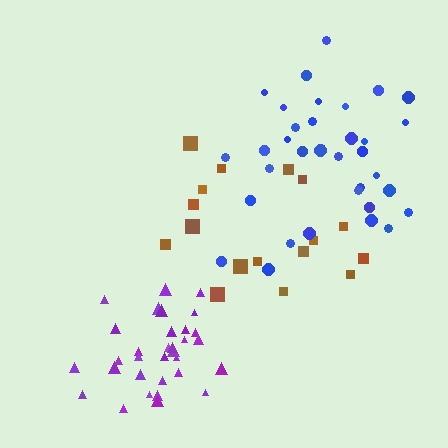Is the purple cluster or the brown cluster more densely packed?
Purple.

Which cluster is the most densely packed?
Purple.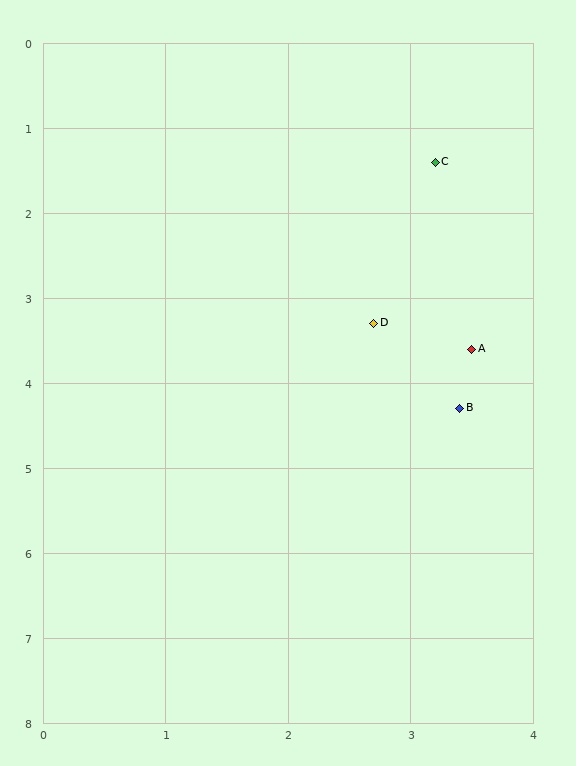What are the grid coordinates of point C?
Point C is at approximately (3.2, 1.4).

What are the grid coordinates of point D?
Point D is at approximately (2.7, 3.3).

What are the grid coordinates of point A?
Point A is at approximately (3.5, 3.6).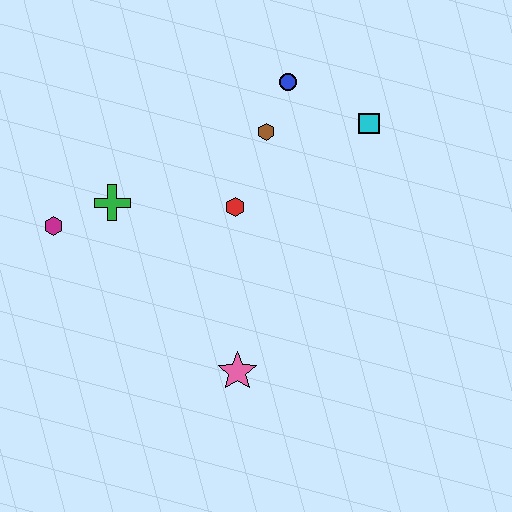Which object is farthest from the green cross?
The cyan square is farthest from the green cross.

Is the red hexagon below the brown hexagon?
Yes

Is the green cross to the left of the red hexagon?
Yes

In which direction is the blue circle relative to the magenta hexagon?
The blue circle is to the right of the magenta hexagon.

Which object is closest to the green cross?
The magenta hexagon is closest to the green cross.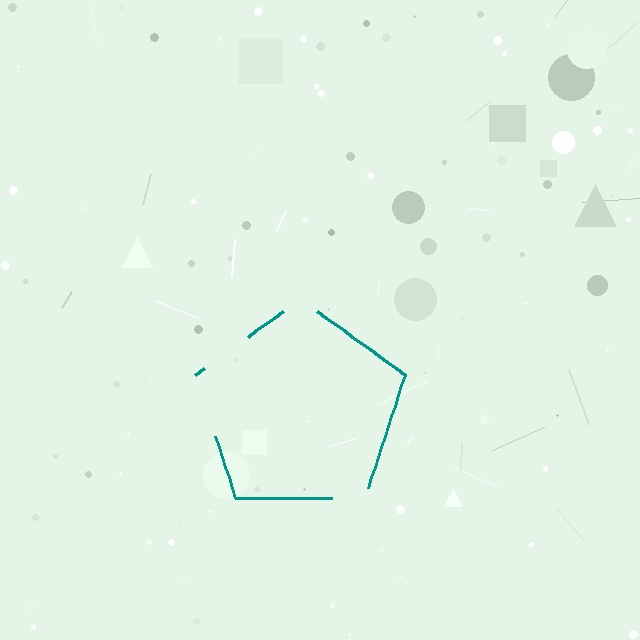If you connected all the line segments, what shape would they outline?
They would outline a pentagon.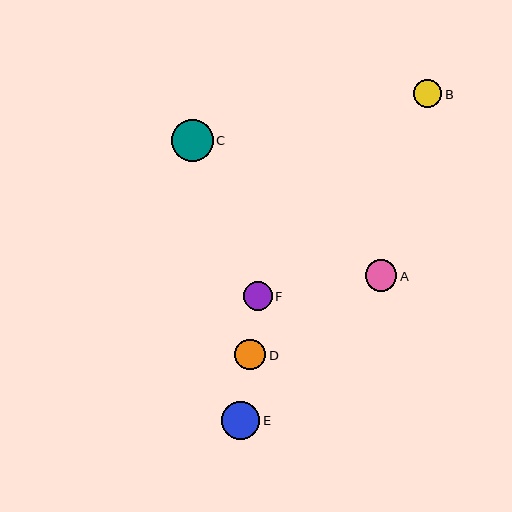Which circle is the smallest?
Circle B is the smallest with a size of approximately 28 pixels.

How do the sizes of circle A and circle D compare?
Circle A and circle D are approximately the same size.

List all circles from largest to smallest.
From largest to smallest: C, E, A, D, F, B.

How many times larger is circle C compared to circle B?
Circle C is approximately 1.5 times the size of circle B.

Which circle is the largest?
Circle C is the largest with a size of approximately 42 pixels.